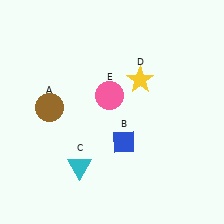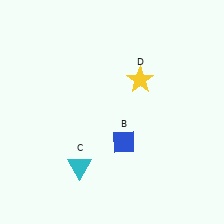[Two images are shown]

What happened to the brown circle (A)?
The brown circle (A) was removed in Image 2. It was in the top-left area of Image 1.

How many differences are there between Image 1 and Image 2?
There are 2 differences between the two images.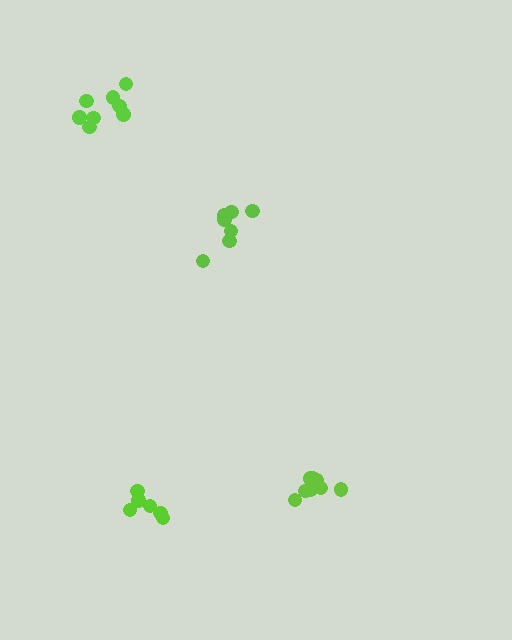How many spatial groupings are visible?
There are 4 spatial groupings.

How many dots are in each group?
Group 1: 8 dots, Group 2: 6 dots, Group 3: 8 dots, Group 4: 7 dots (29 total).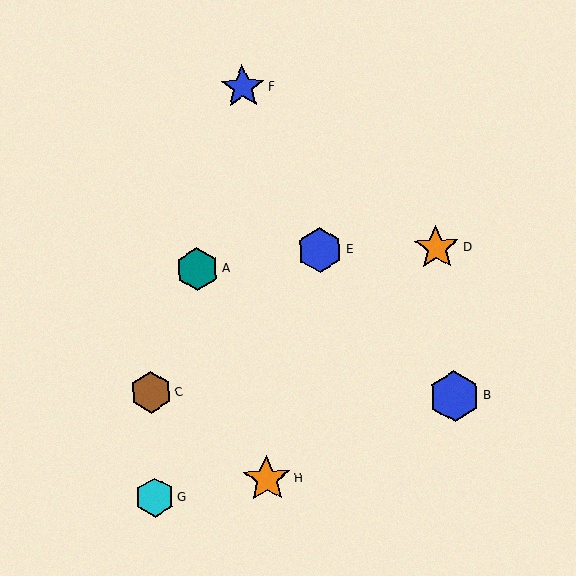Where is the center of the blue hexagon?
The center of the blue hexagon is at (320, 250).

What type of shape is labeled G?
Shape G is a cyan hexagon.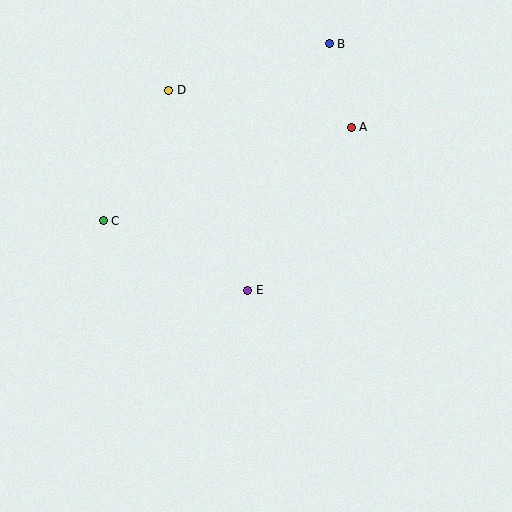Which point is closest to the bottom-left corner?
Point C is closest to the bottom-left corner.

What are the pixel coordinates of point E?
Point E is at (248, 290).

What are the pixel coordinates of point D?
Point D is at (169, 90).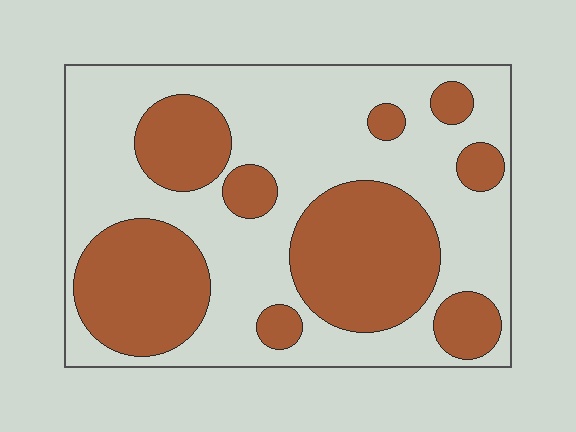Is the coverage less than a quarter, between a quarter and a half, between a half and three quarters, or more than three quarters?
Between a quarter and a half.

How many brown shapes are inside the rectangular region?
9.